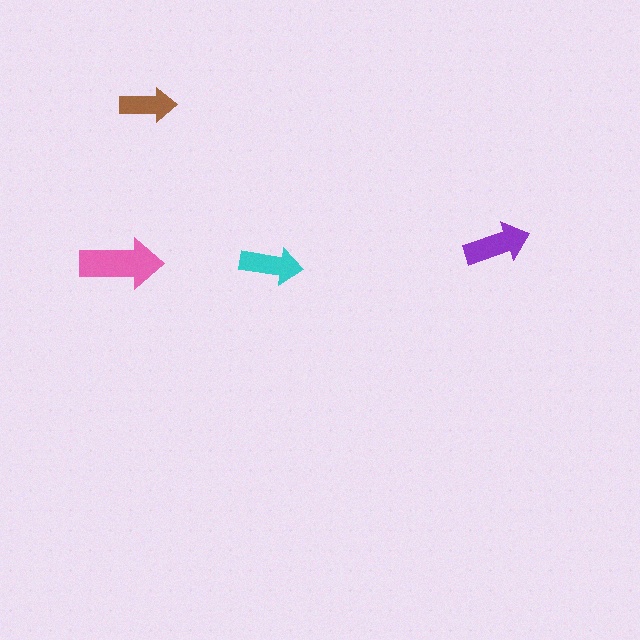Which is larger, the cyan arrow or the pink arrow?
The pink one.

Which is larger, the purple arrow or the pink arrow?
The pink one.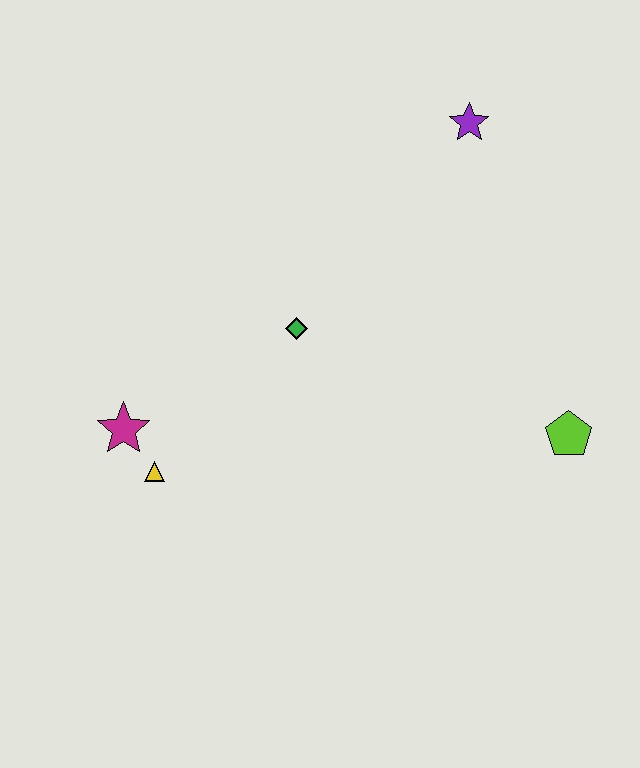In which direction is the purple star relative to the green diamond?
The purple star is above the green diamond.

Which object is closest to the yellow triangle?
The magenta star is closest to the yellow triangle.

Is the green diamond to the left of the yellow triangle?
No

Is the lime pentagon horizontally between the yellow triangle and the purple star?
No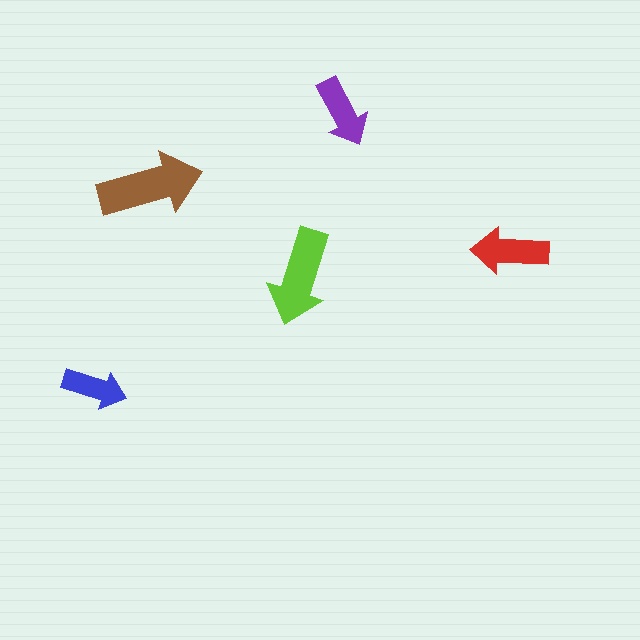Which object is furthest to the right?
The red arrow is rightmost.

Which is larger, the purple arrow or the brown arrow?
The brown one.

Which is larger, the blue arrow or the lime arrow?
The lime one.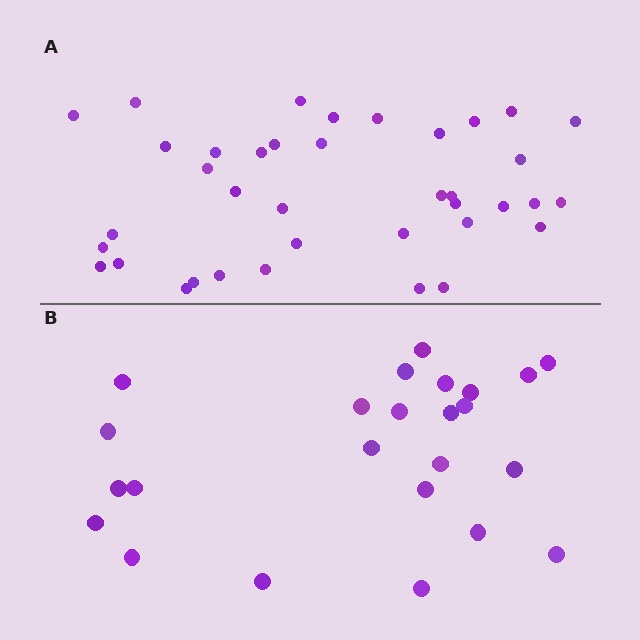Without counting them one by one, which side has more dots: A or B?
Region A (the top region) has more dots.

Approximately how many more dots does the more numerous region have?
Region A has approximately 15 more dots than region B.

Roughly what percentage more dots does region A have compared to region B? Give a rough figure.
About 60% more.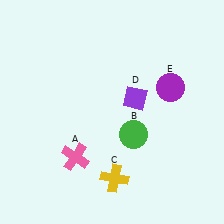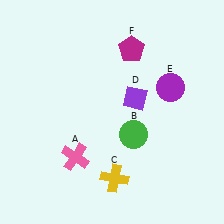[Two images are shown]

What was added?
A magenta pentagon (F) was added in Image 2.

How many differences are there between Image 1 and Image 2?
There is 1 difference between the two images.